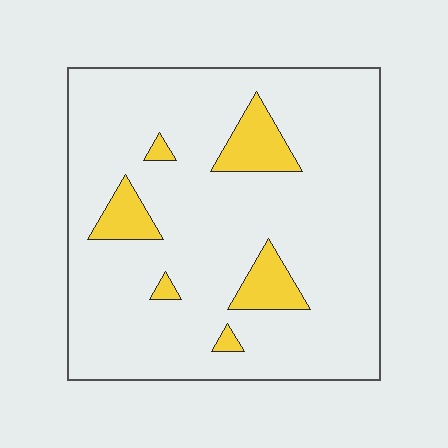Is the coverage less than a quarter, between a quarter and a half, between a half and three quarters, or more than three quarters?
Less than a quarter.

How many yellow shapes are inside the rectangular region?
6.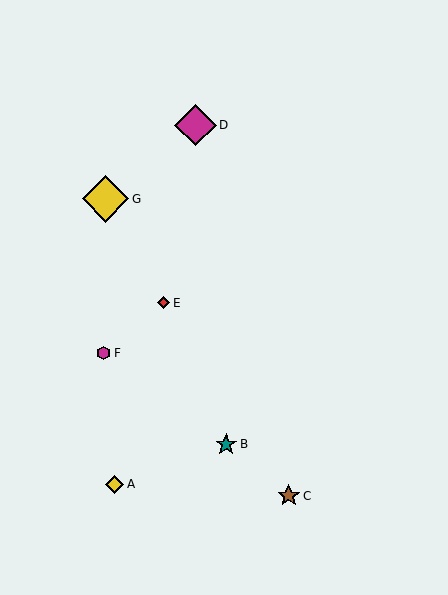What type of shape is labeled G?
Shape G is a yellow diamond.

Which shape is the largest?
The yellow diamond (labeled G) is the largest.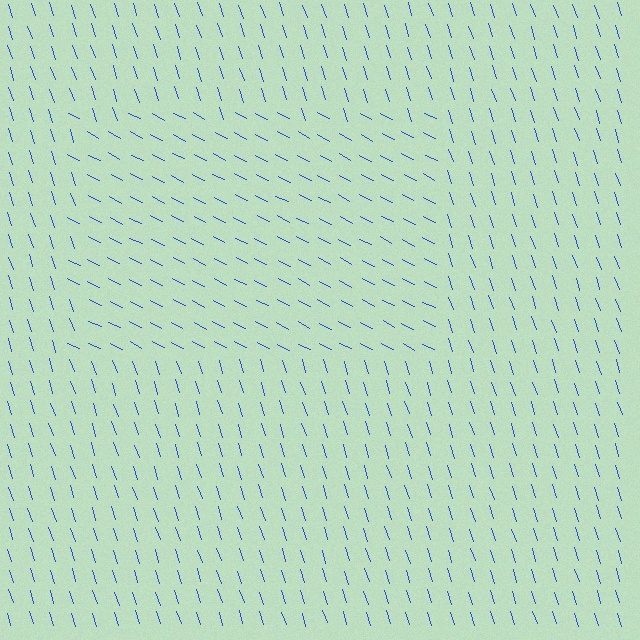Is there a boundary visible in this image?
Yes, there is a texture boundary formed by a change in line orientation.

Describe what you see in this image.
The image is filled with small blue line segments. A rectangle region in the image has lines oriented differently from the surrounding lines, creating a visible texture boundary.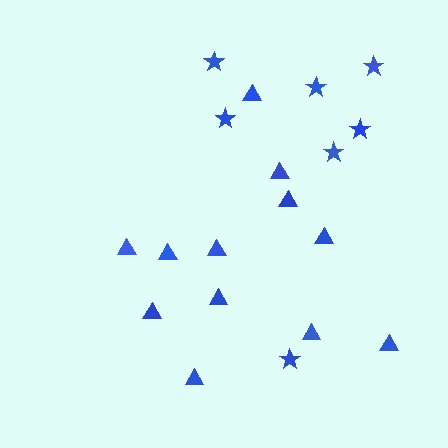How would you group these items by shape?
There are 2 groups: one group of triangles (12) and one group of stars (7).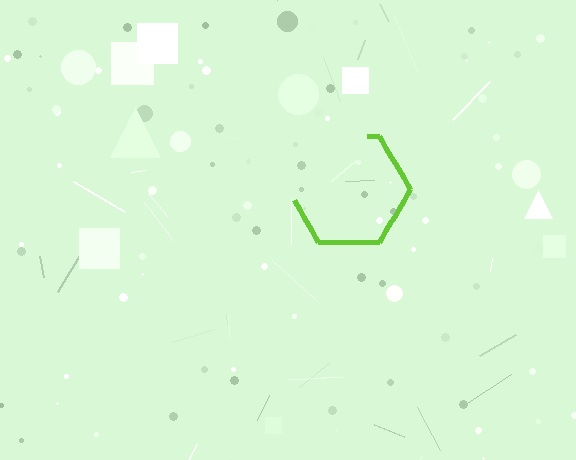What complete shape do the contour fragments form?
The contour fragments form a hexagon.